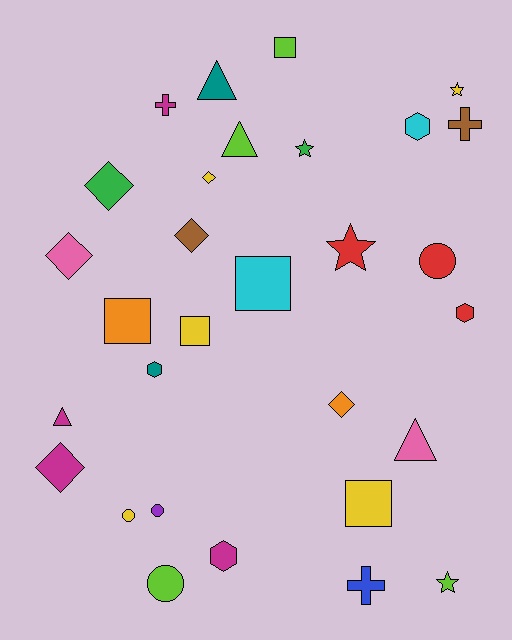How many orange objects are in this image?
There are 2 orange objects.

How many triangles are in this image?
There are 4 triangles.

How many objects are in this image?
There are 30 objects.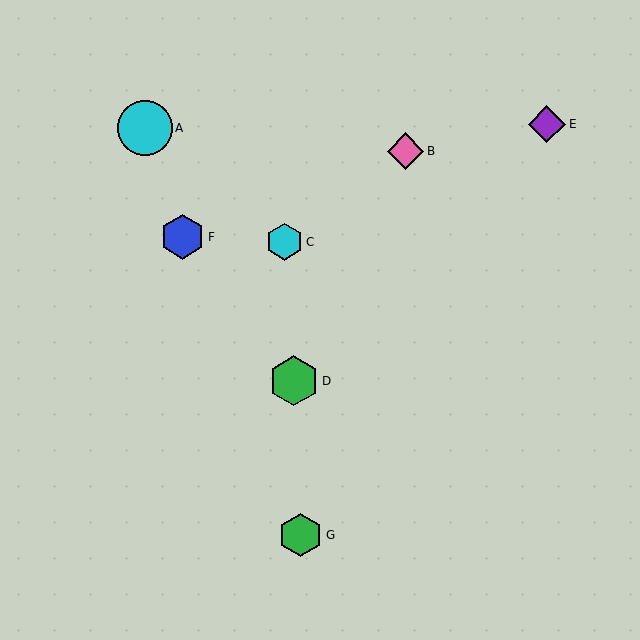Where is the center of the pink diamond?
The center of the pink diamond is at (405, 151).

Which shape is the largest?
The cyan circle (labeled A) is the largest.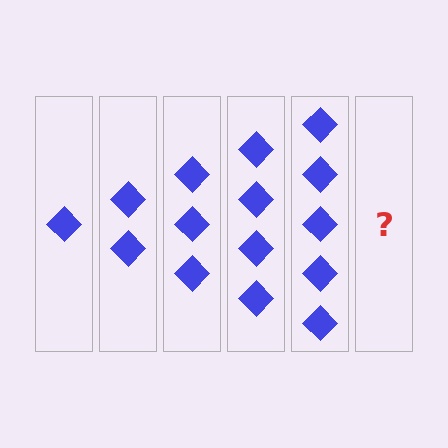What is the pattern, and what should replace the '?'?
The pattern is that each step adds one more diamond. The '?' should be 6 diamonds.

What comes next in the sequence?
The next element should be 6 diamonds.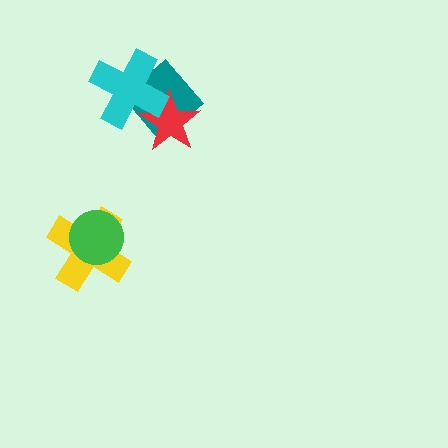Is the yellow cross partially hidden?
Yes, it is partially covered by another shape.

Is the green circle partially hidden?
No, no other shape covers it.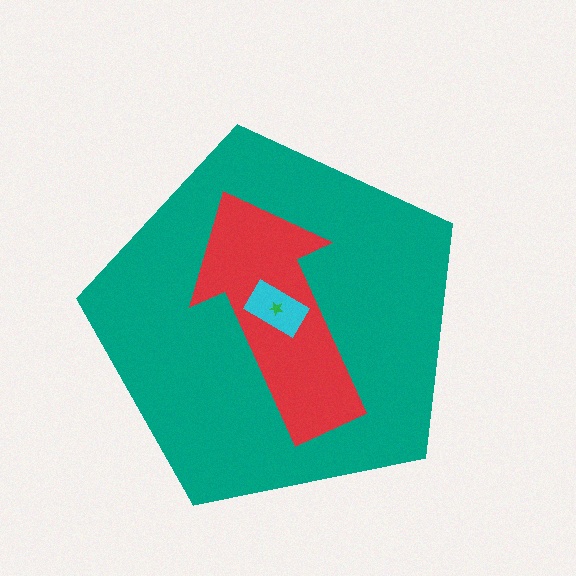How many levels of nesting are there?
4.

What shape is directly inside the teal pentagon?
The red arrow.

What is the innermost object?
The green star.